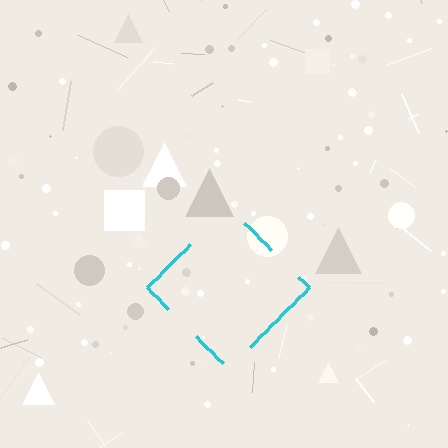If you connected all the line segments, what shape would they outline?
They would outline a diamond.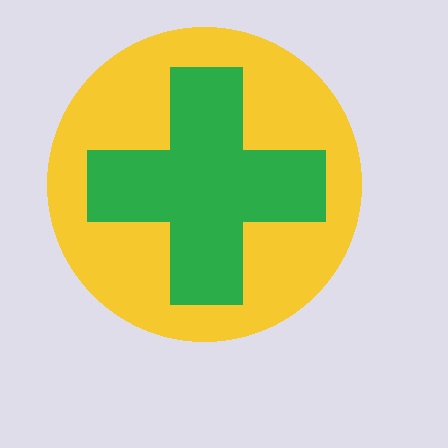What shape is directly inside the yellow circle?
The green cross.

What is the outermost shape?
The yellow circle.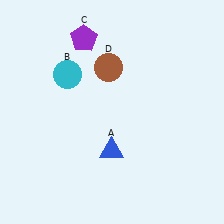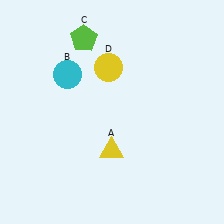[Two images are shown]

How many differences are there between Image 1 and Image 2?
There are 3 differences between the two images.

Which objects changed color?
A changed from blue to yellow. C changed from purple to lime. D changed from brown to yellow.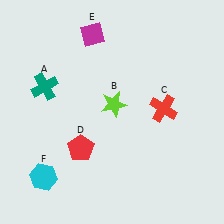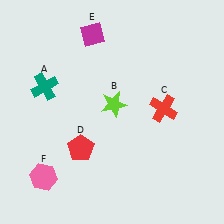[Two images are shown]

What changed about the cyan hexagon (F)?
In Image 1, F is cyan. In Image 2, it changed to pink.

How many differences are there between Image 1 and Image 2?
There is 1 difference between the two images.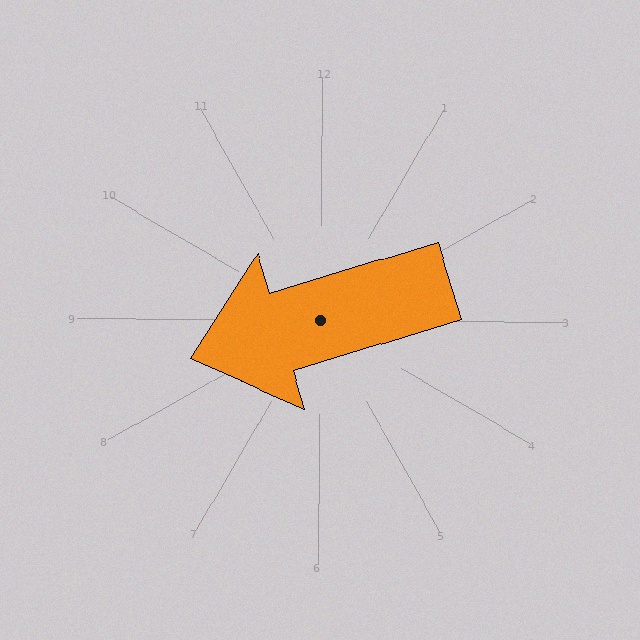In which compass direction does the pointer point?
West.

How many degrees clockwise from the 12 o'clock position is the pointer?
Approximately 253 degrees.